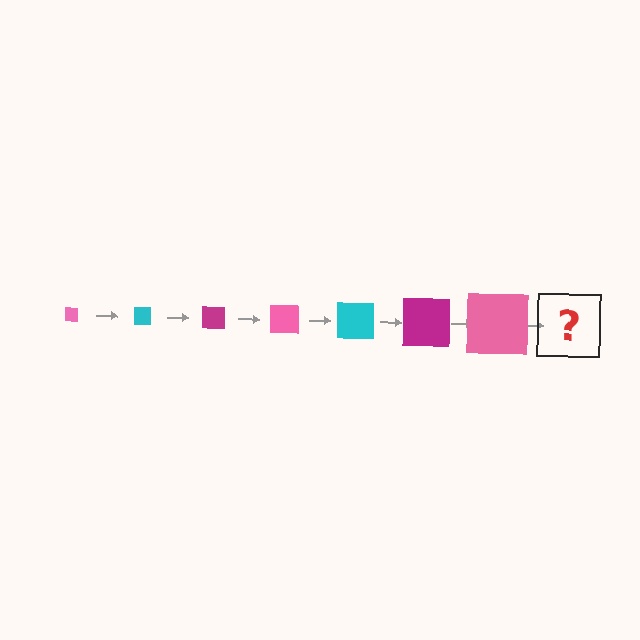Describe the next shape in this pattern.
It should be a cyan square, larger than the previous one.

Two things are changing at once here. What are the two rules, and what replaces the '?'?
The two rules are that the square grows larger each step and the color cycles through pink, cyan, and magenta. The '?' should be a cyan square, larger than the previous one.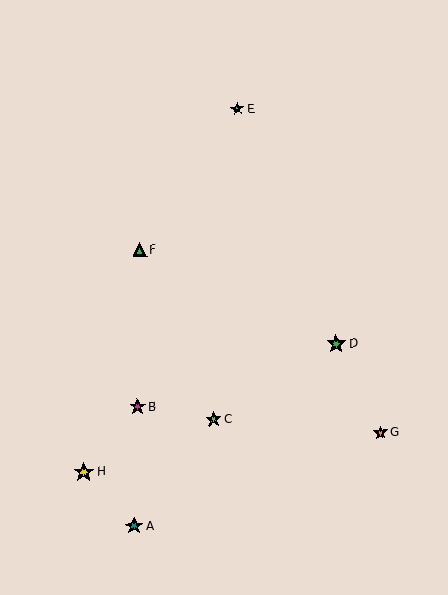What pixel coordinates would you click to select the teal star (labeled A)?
Click at (134, 526) to select the teal star A.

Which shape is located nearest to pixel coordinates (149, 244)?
The green triangle (labeled F) at (140, 249) is nearest to that location.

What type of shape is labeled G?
Shape G is an orange star.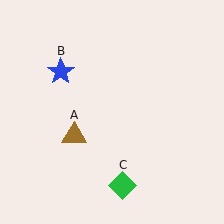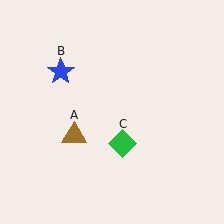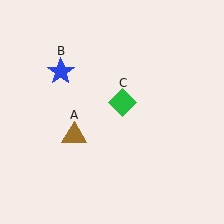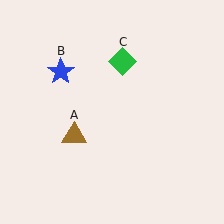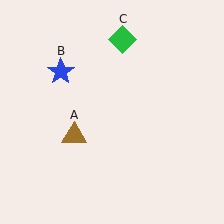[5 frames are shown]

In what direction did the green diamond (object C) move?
The green diamond (object C) moved up.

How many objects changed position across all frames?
1 object changed position: green diamond (object C).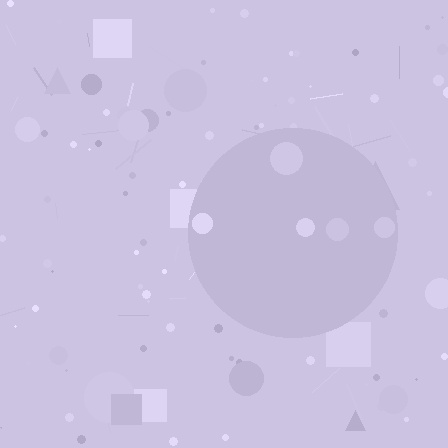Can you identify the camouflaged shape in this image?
The camouflaged shape is a circle.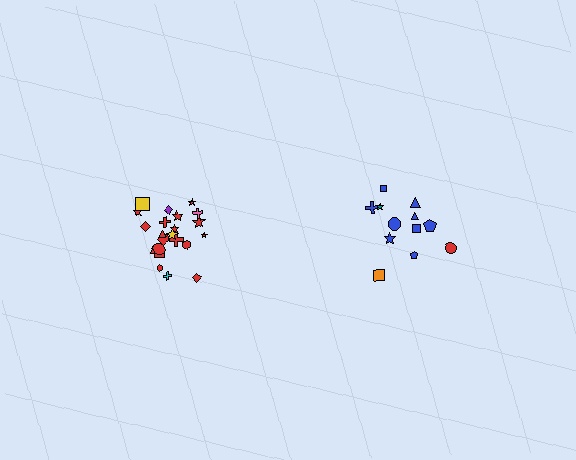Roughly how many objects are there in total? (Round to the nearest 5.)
Roughly 35 objects in total.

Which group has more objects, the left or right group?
The left group.